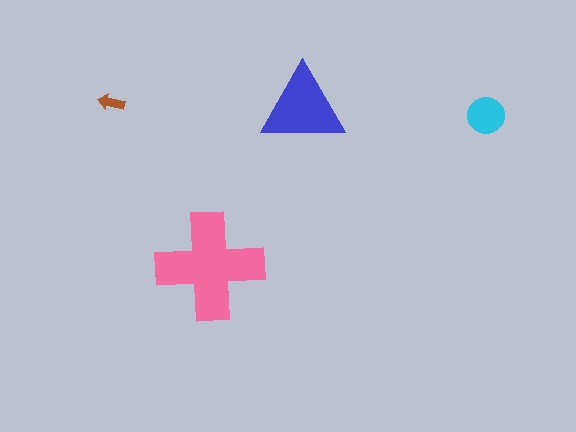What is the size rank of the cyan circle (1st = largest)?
3rd.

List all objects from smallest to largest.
The brown arrow, the cyan circle, the blue triangle, the pink cross.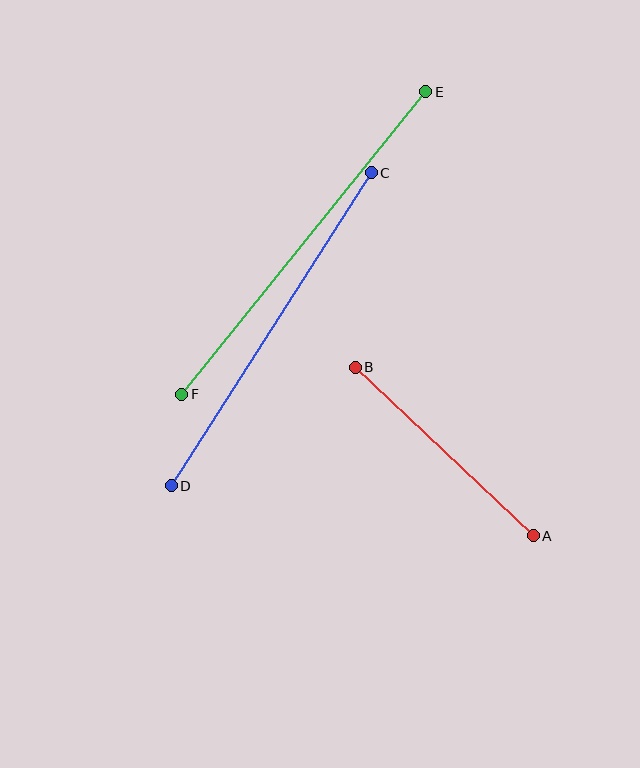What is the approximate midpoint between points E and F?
The midpoint is at approximately (304, 243) pixels.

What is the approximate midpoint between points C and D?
The midpoint is at approximately (271, 329) pixels.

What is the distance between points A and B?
The distance is approximately 245 pixels.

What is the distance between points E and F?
The distance is approximately 389 pixels.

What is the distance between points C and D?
The distance is approximately 372 pixels.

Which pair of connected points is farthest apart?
Points E and F are farthest apart.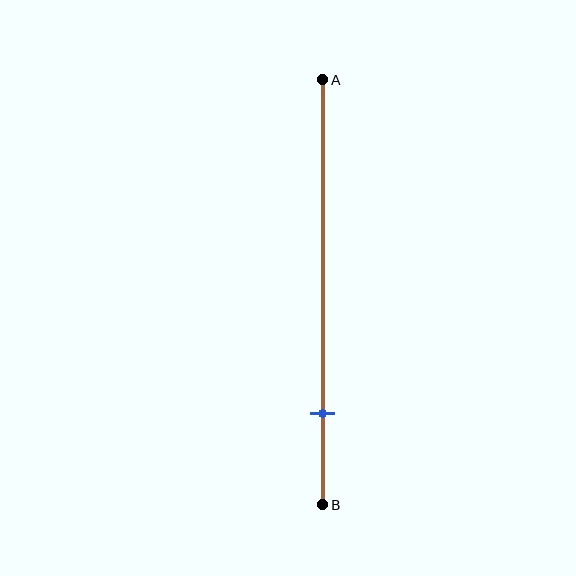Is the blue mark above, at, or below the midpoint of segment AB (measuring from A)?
The blue mark is below the midpoint of segment AB.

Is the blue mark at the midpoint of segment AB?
No, the mark is at about 80% from A, not at the 50% midpoint.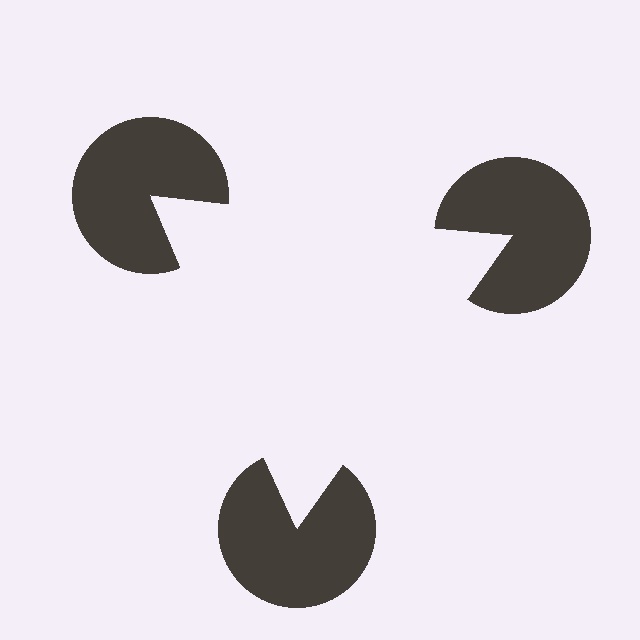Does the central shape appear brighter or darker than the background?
It typically appears slightly brighter than the background, even though no actual brightness change is drawn.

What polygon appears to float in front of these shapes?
An illusory triangle — its edges are inferred from the aligned wedge cuts in the pac-man discs, not physically drawn.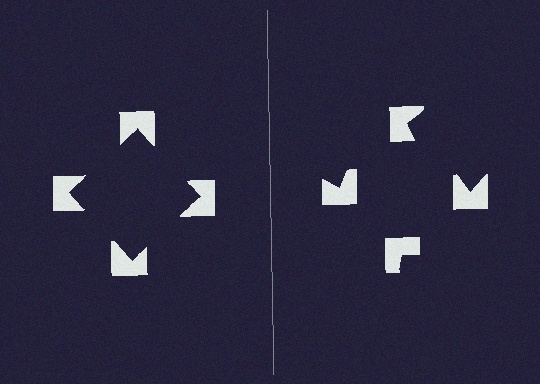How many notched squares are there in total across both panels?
8 — 4 on each side.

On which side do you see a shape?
An illusory square appears on the left side. On the right side the wedge cuts are rotated, so no coherent shape forms.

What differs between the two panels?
The notched squares are positioned identically on both sides; only the wedge orientations differ. On the left they align to a square; on the right they are misaligned.